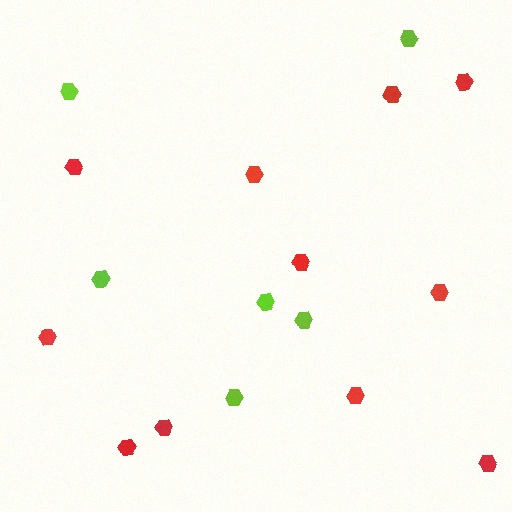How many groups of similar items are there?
There are 2 groups: one group of lime hexagons (6) and one group of red hexagons (11).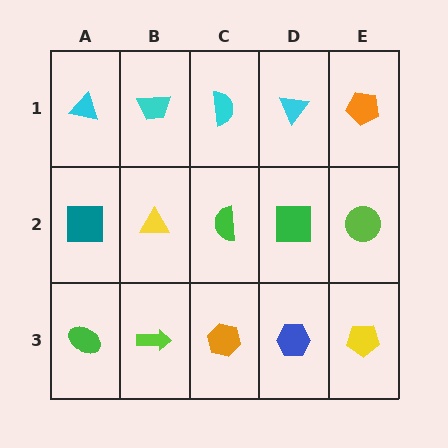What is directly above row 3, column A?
A teal square.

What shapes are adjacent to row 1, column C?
A green semicircle (row 2, column C), a cyan trapezoid (row 1, column B), a cyan triangle (row 1, column D).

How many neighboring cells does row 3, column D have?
3.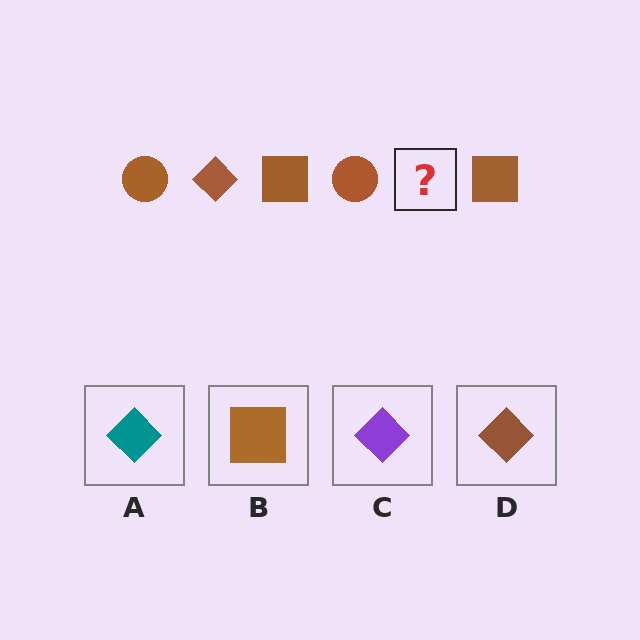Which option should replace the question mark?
Option D.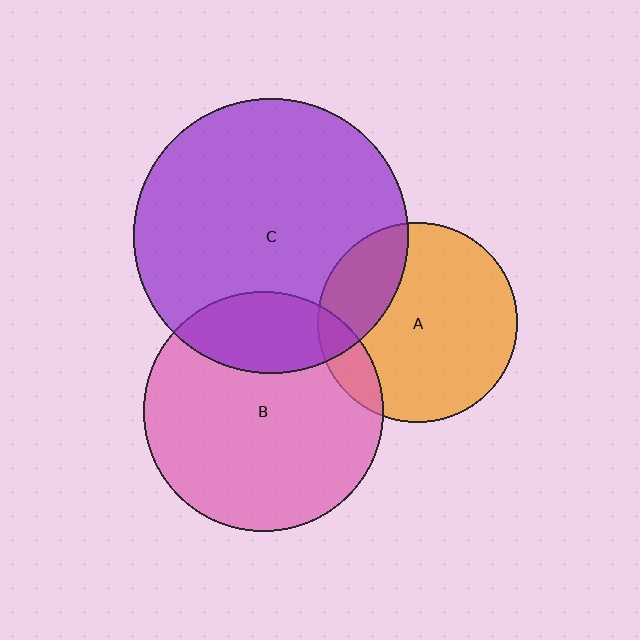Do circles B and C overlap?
Yes.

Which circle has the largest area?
Circle C (purple).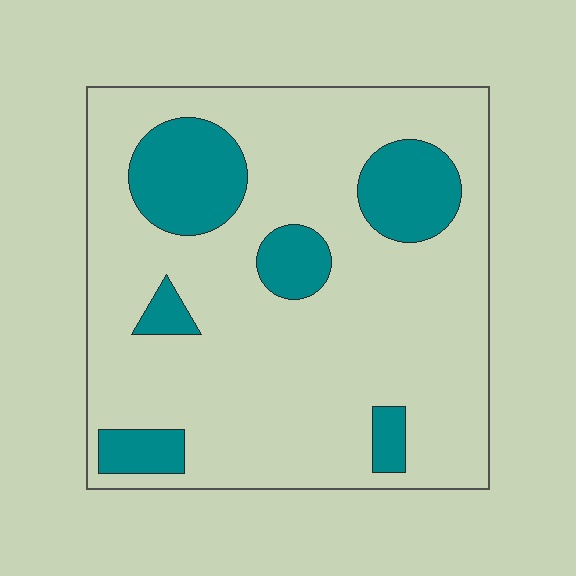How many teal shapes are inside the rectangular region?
6.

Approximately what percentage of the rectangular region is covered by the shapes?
Approximately 20%.